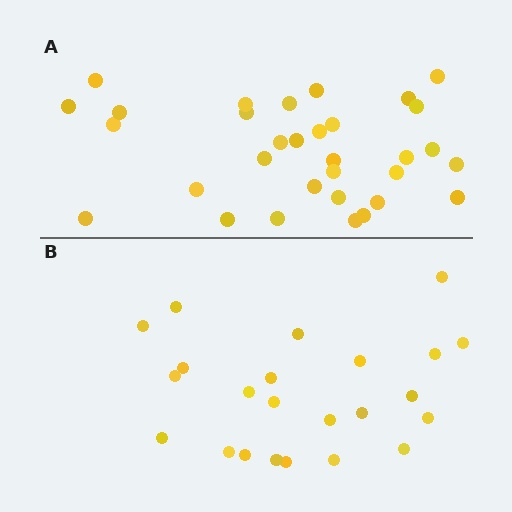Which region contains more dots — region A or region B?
Region A (the top region) has more dots.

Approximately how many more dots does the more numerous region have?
Region A has roughly 8 or so more dots than region B.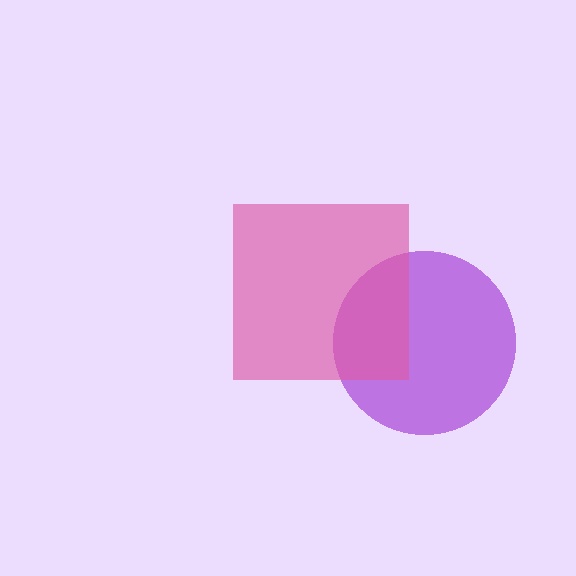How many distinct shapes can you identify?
There are 2 distinct shapes: a purple circle, a pink square.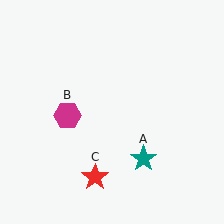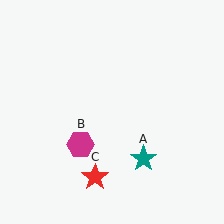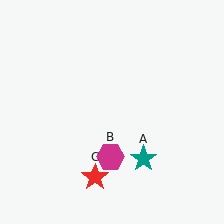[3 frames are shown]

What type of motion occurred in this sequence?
The magenta hexagon (object B) rotated counterclockwise around the center of the scene.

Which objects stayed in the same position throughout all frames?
Teal star (object A) and red star (object C) remained stationary.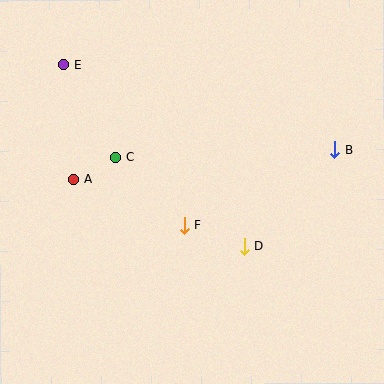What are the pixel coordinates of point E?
Point E is at (64, 65).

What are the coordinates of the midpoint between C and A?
The midpoint between C and A is at (95, 168).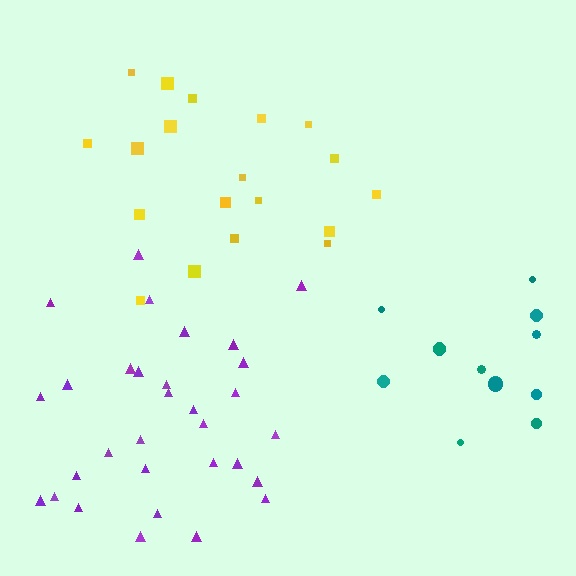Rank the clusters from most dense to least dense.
purple, yellow, teal.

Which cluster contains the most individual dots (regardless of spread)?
Purple (31).